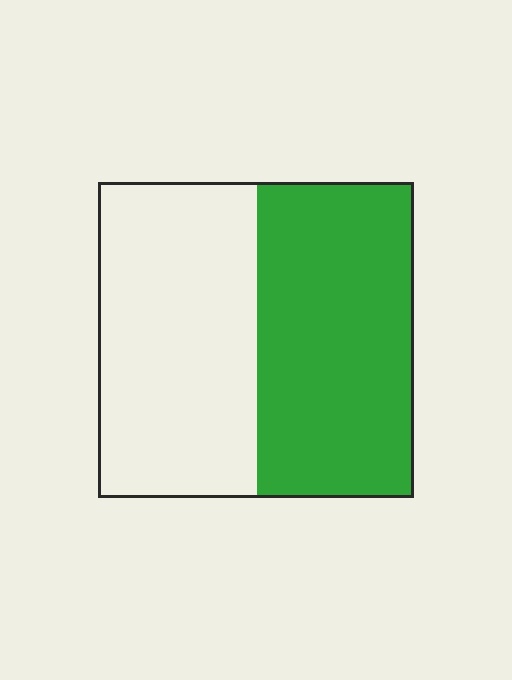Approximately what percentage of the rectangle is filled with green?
Approximately 50%.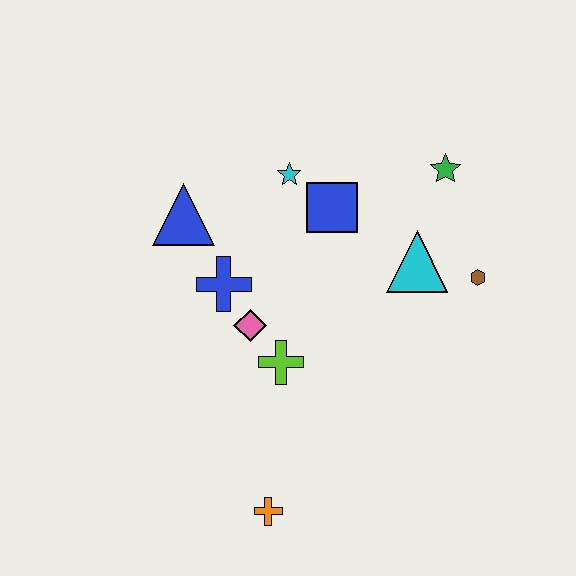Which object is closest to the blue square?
The cyan star is closest to the blue square.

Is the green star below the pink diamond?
No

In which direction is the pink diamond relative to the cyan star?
The pink diamond is below the cyan star.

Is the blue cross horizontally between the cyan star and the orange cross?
No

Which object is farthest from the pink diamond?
The green star is farthest from the pink diamond.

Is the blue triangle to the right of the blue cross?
No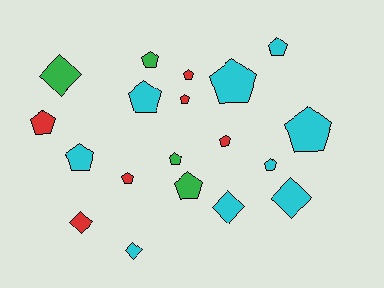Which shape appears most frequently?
Pentagon, with 14 objects.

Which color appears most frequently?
Cyan, with 9 objects.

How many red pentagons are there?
There are 5 red pentagons.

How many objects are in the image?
There are 19 objects.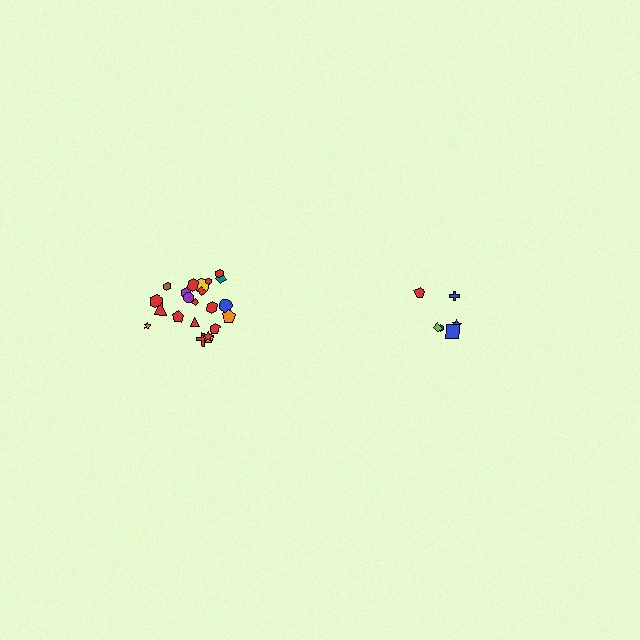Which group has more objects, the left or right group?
The left group.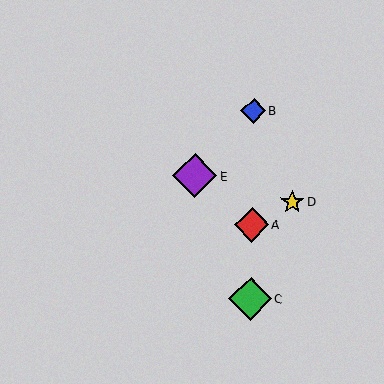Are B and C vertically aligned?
Yes, both are at x≈253.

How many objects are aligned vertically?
3 objects (A, B, C) are aligned vertically.